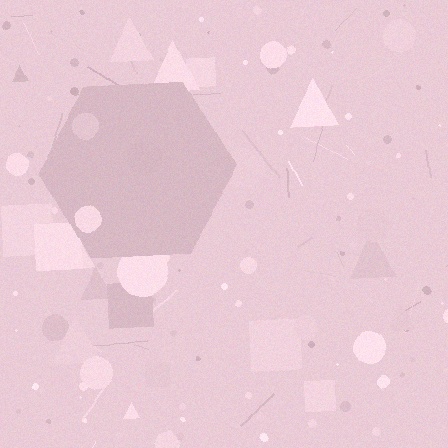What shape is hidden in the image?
A hexagon is hidden in the image.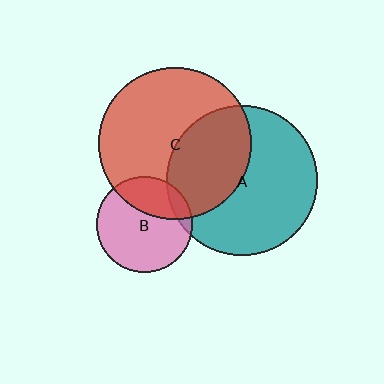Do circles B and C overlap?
Yes.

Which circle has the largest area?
Circle C (red).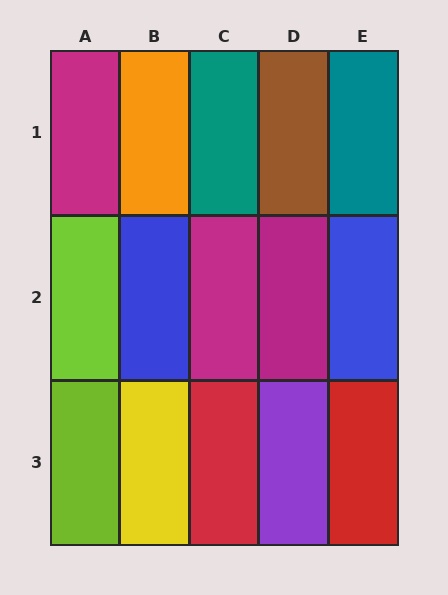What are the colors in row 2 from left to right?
Lime, blue, magenta, magenta, blue.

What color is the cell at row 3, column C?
Red.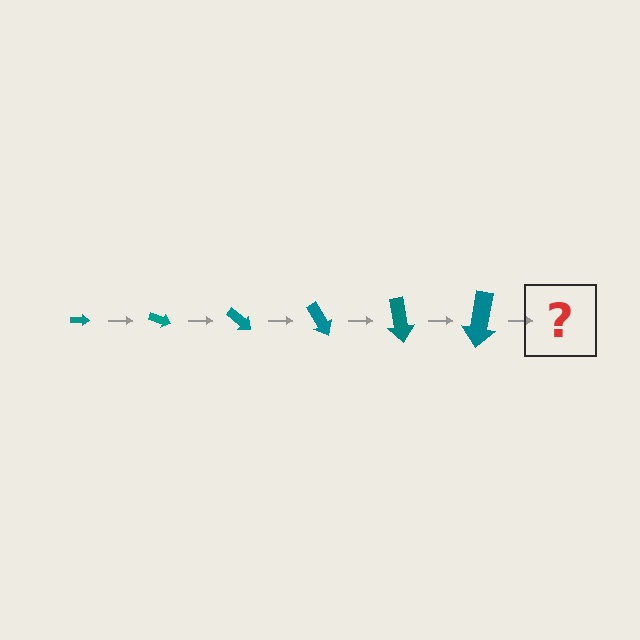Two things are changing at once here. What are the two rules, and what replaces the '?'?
The two rules are that the arrow grows larger each step and it rotates 20 degrees each step. The '?' should be an arrow, larger than the previous one and rotated 120 degrees from the start.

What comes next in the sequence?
The next element should be an arrow, larger than the previous one and rotated 120 degrees from the start.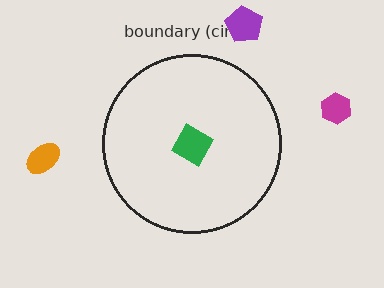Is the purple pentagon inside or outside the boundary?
Outside.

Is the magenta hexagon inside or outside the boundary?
Outside.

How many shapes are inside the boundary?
1 inside, 3 outside.